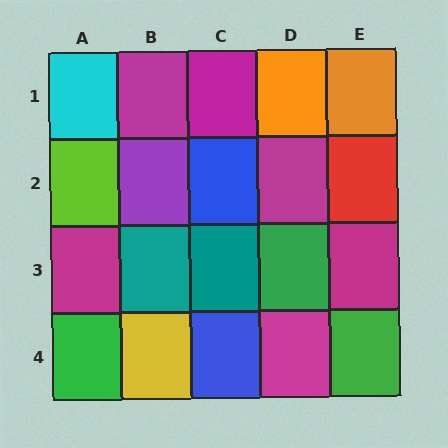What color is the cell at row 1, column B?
Magenta.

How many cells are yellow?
1 cell is yellow.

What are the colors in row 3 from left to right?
Magenta, teal, teal, green, magenta.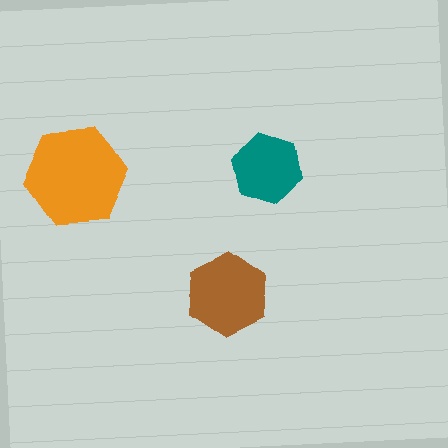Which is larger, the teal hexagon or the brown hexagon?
The brown one.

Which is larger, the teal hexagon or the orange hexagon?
The orange one.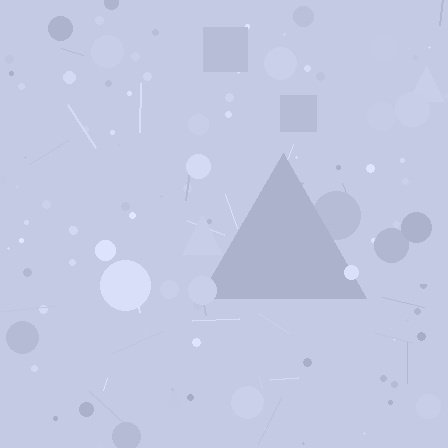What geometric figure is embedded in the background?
A triangle is embedded in the background.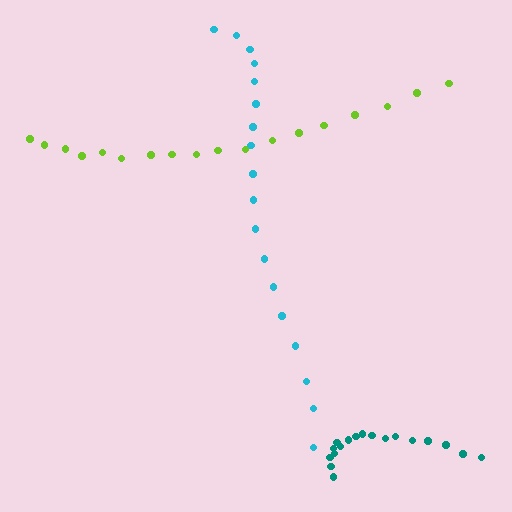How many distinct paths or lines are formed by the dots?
There are 3 distinct paths.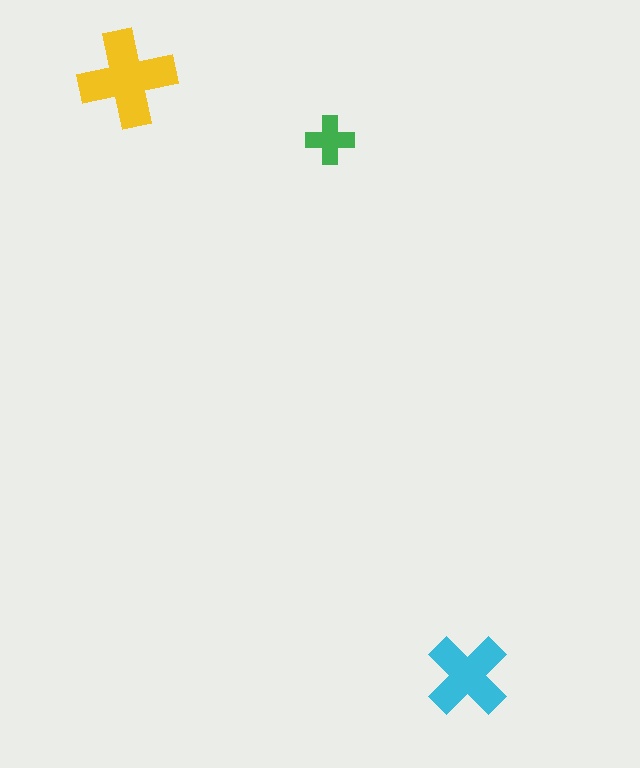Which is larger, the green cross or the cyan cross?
The cyan one.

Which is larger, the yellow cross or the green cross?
The yellow one.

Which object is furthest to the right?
The cyan cross is rightmost.